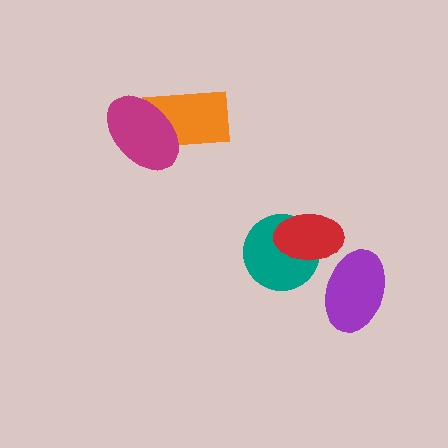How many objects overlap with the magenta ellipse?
1 object overlaps with the magenta ellipse.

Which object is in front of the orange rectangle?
The magenta ellipse is in front of the orange rectangle.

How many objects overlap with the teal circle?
1 object overlaps with the teal circle.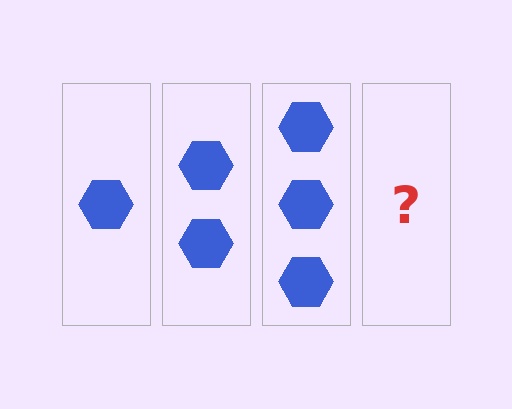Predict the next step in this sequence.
The next step is 4 hexagons.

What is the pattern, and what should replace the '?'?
The pattern is that each step adds one more hexagon. The '?' should be 4 hexagons.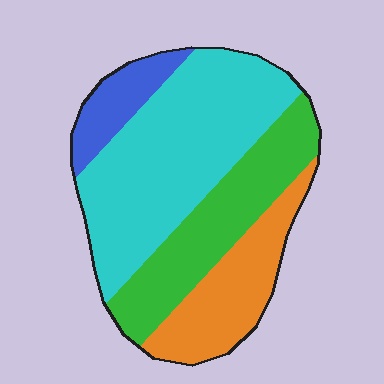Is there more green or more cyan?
Cyan.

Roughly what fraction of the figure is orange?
Orange takes up about one fifth (1/5) of the figure.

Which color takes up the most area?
Cyan, at roughly 45%.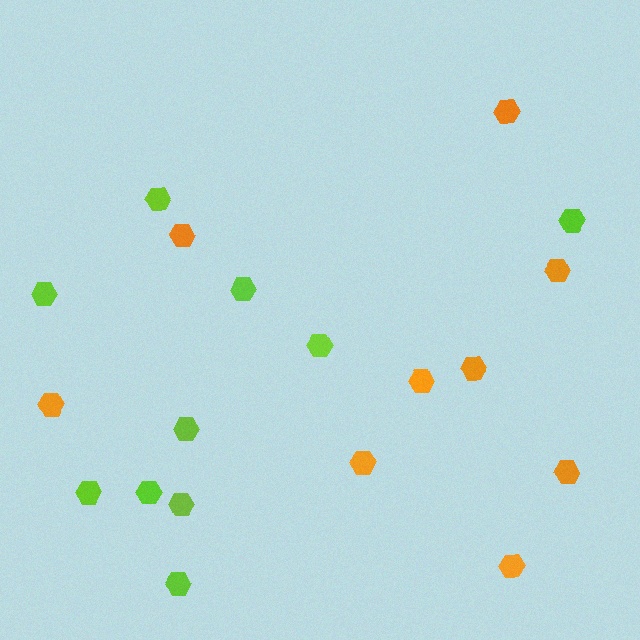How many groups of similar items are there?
There are 2 groups: one group of orange hexagons (9) and one group of lime hexagons (10).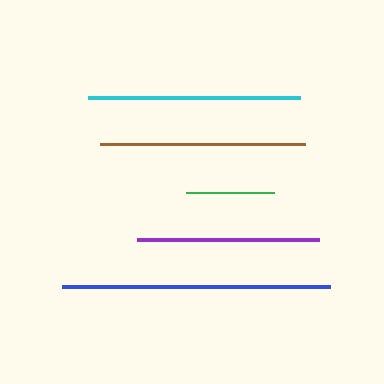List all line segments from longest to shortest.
From longest to shortest: blue, cyan, brown, purple, green.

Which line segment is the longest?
The blue line is the longest at approximately 268 pixels.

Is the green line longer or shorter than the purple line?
The purple line is longer than the green line.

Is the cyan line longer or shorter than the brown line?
The cyan line is longer than the brown line.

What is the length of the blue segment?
The blue segment is approximately 268 pixels long.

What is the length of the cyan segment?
The cyan segment is approximately 212 pixels long.